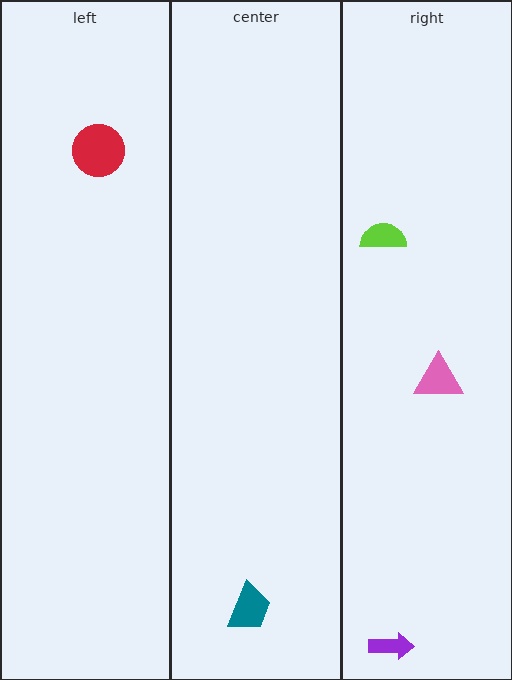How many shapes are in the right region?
3.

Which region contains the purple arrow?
The right region.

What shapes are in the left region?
The red circle.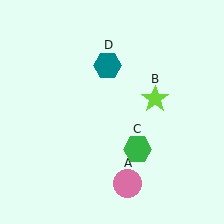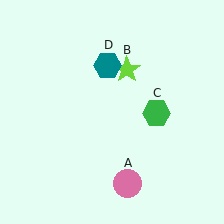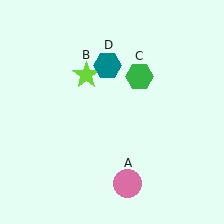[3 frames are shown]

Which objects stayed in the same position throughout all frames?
Pink circle (object A) and teal hexagon (object D) remained stationary.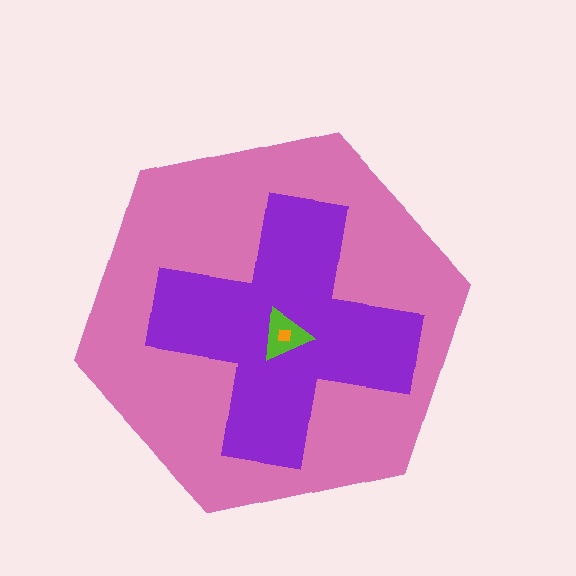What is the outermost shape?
The pink hexagon.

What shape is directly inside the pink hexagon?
The purple cross.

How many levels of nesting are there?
4.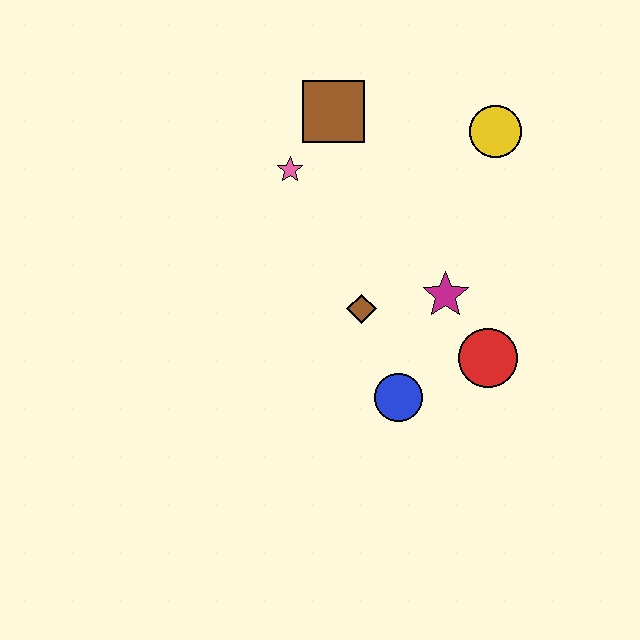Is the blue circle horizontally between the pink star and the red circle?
Yes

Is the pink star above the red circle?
Yes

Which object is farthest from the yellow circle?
The blue circle is farthest from the yellow circle.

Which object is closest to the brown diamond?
The magenta star is closest to the brown diamond.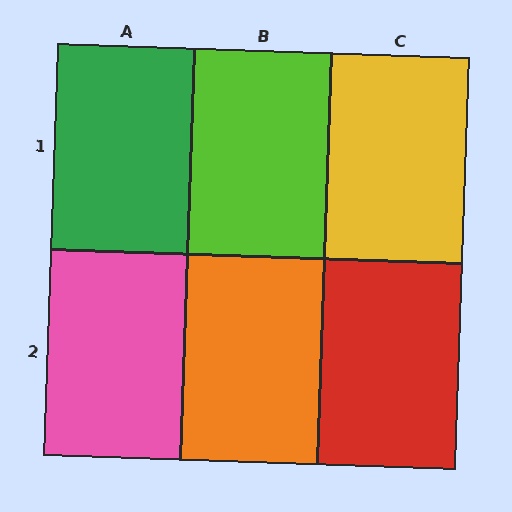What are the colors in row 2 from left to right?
Pink, orange, red.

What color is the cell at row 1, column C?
Yellow.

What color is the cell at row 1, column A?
Green.